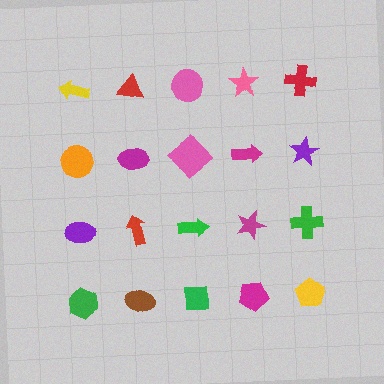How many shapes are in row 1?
5 shapes.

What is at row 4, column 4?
A magenta pentagon.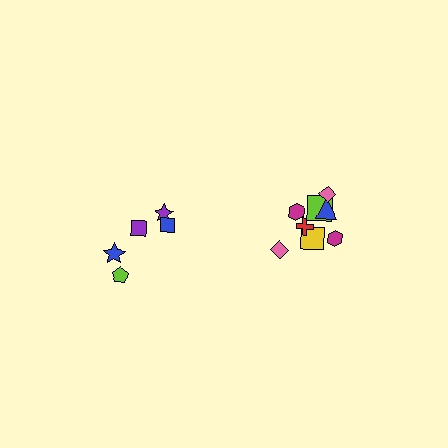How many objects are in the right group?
There are 8 objects.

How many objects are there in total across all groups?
There are 13 objects.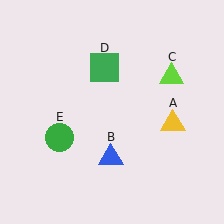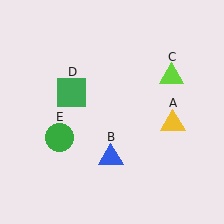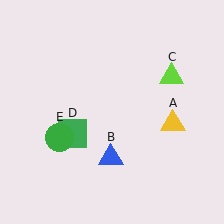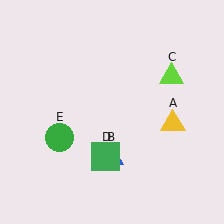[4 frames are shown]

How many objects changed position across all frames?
1 object changed position: green square (object D).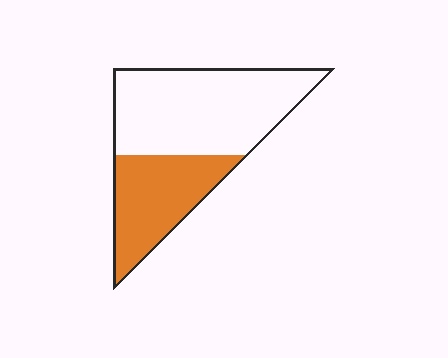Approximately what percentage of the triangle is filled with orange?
Approximately 35%.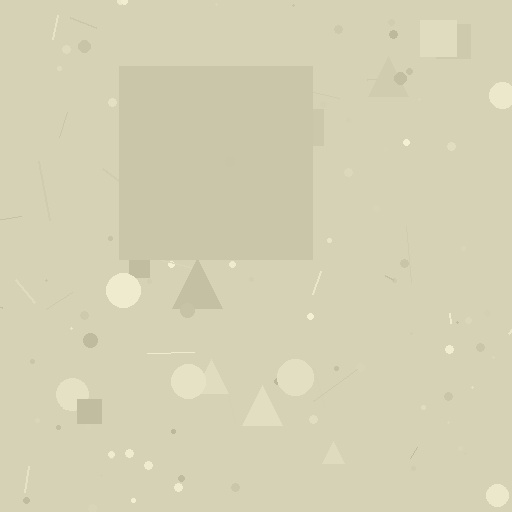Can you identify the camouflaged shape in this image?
The camouflaged shape is a square.